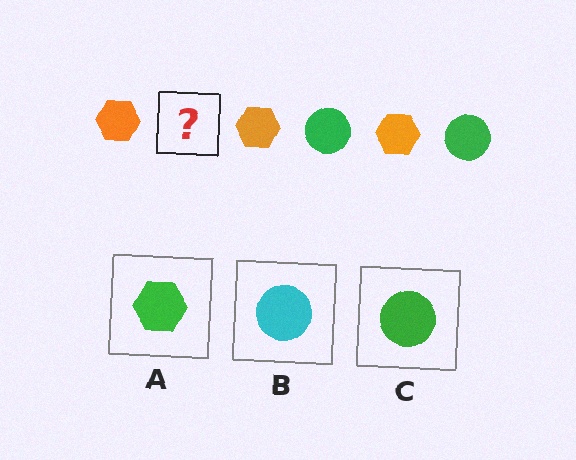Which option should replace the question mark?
Option C.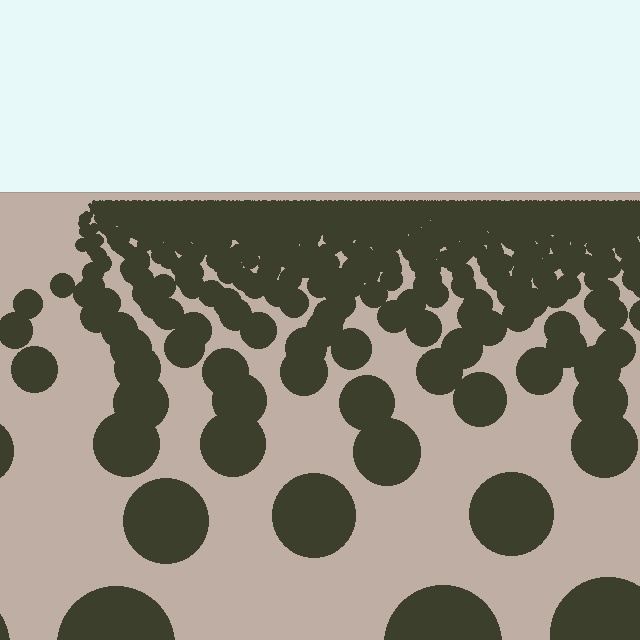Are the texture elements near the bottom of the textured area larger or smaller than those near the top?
Larger. Near the bottom, elements are closer to the viewer and appear at a bigger on-screen size.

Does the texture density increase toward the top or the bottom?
Density increases toward the top.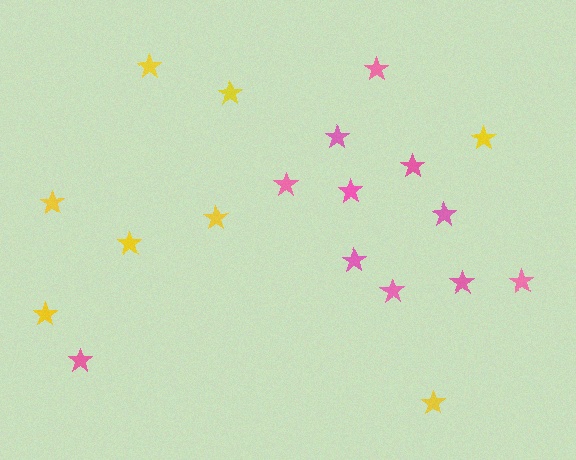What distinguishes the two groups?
There are 2 groups: one group of pink stars (11) and one group of yellow stars (8).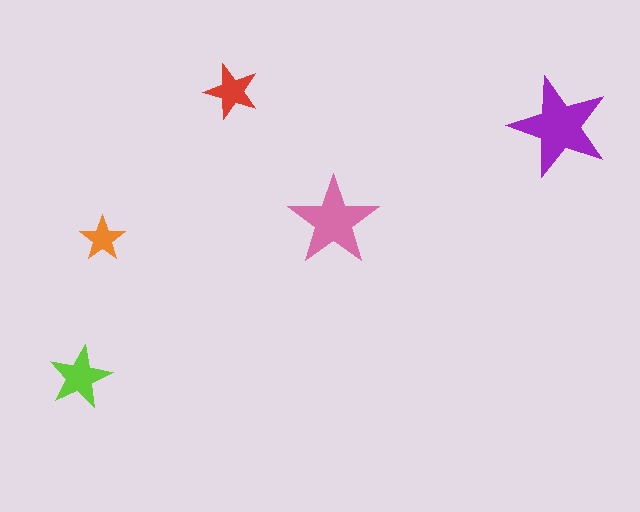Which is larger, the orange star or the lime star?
The lime one.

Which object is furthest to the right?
The purple star is rightmost.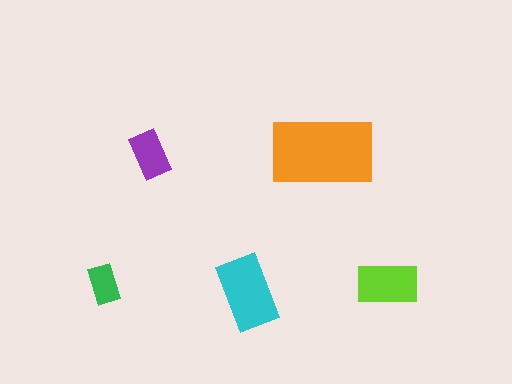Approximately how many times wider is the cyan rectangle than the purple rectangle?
About 1.5 times wider.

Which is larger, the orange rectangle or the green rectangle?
The orange one.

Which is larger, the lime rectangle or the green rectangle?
The lime one.